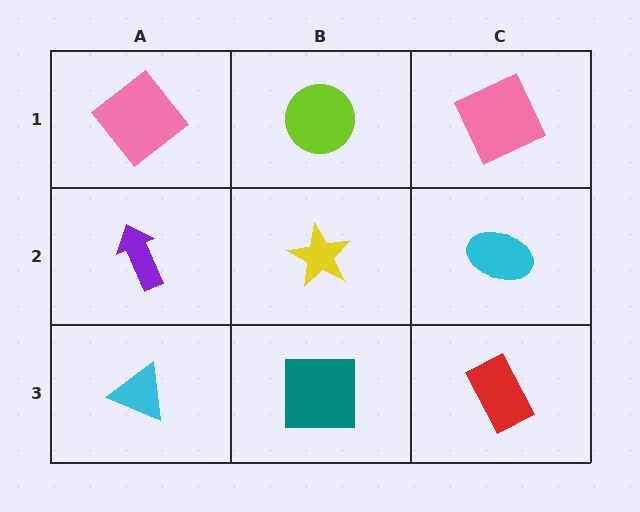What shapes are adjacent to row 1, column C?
A cyan ellipse (row 2, column C), a lime circle (row 1, column B).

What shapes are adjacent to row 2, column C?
A pink square (row 1, column C), a red rectangle (row 3, column C), a yellow star (row 2, column B).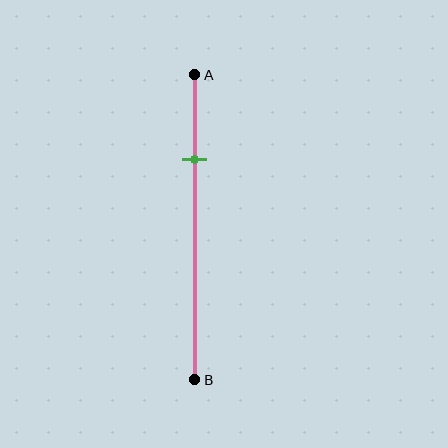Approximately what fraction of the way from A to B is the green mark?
The green mark is approximately 30% of the way from A to B.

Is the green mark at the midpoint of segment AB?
No, the mark is at about 30% from A, not at the 50% midpoint.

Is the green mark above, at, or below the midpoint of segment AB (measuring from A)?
The green mark is above the midpoint of segment AB.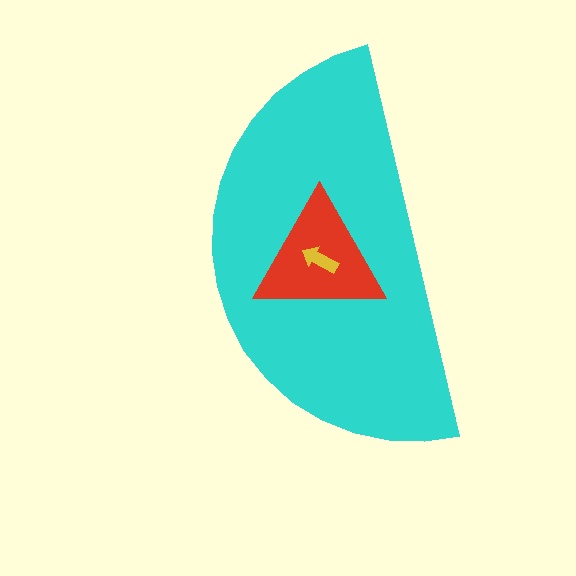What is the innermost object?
The yellow arrow.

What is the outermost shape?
The cyan semicircle.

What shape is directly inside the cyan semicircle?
The red triangle.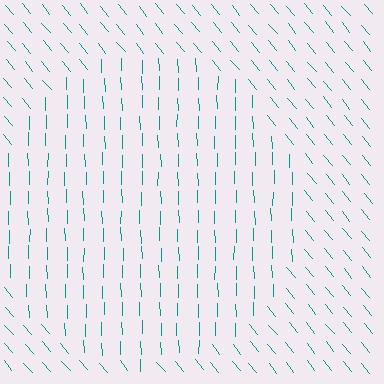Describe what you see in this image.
The image is filled with small teal line segments. A circle region in the image has lines oriented differently from the surrounding lines, creating a visible texture boundary.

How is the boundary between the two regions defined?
The boundary is defined purely by a change in line orientation (approximately 38 degrees difference). All lines are the same color and thickness.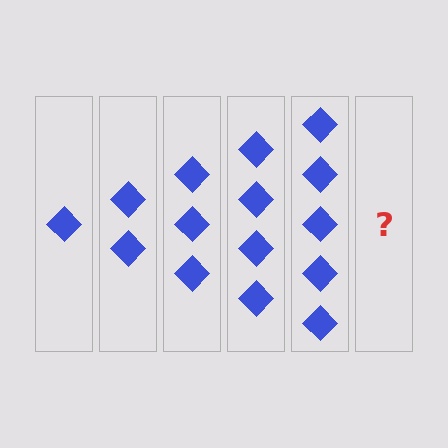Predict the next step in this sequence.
The next step is 6 diamonds.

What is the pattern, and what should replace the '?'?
The pattern is that each step adds one more diamond. The '?' should be 6 diamonds.